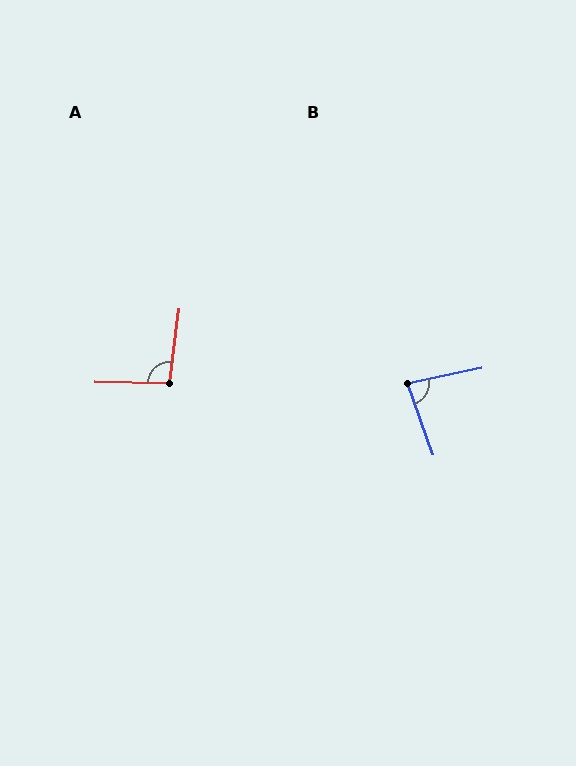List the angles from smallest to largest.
B (82°), A (96°).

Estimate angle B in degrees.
Approximately 82 degrees.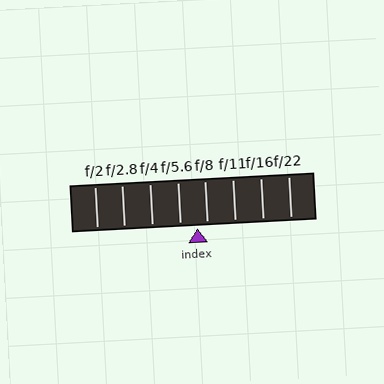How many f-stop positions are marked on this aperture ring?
There are 8 f-stop positions marked.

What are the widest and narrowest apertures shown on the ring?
The widest aperture shown is f/2 and the narrowest is f/22.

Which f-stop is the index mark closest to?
The index mark is closest to f/8.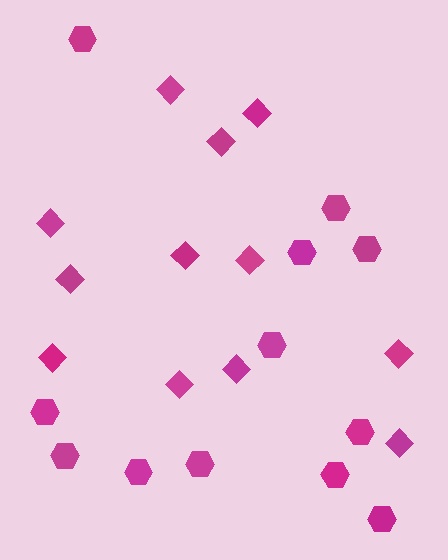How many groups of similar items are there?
There are 2 groups: one group of diamonds (12) and one group of hexagons (12).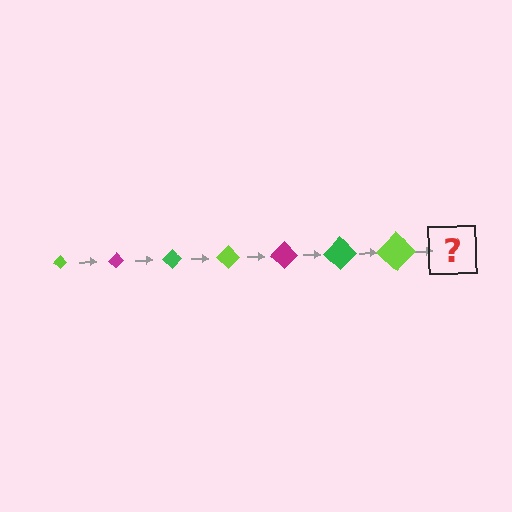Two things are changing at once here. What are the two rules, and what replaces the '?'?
The two rules are that the diamond grows larger each step and the color cycles through lime, magenta, and green. The '?' should be a magenta diamond, larger than the previous one.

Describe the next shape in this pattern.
It should be a magenta diamond, larger than the previous one.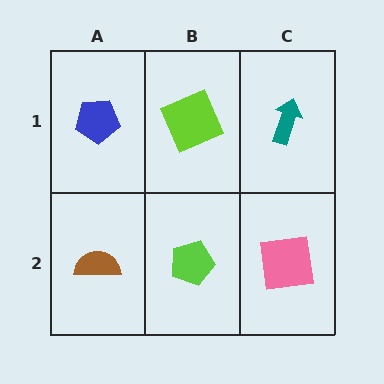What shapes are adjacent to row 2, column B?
A lime square (row 1, column B), a brown semicircle (row 2, column A), a pink square (row 2, column C).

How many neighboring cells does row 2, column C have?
2.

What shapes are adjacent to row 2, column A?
A blue pentagon (row 1, column A), a lime pentagon (row 2, column B).